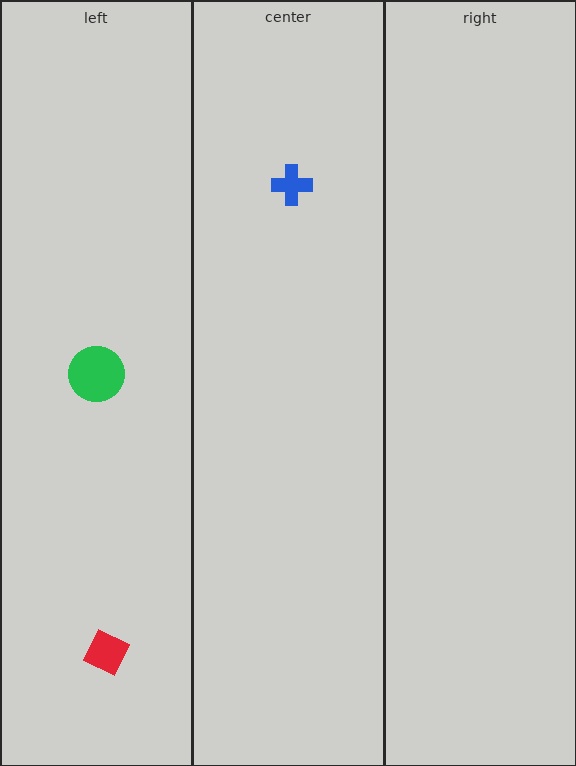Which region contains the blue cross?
The center region.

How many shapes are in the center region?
1.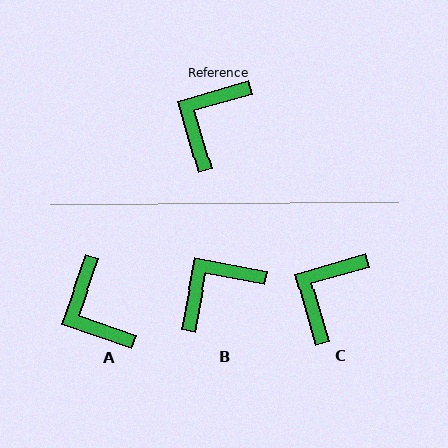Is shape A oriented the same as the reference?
No, it is off by about 54 degrees.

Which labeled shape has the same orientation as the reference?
C.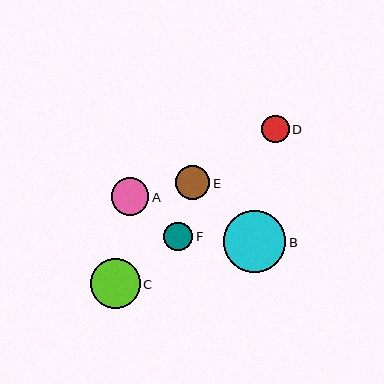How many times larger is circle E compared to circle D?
Circle E is approximately 1.3 times the size of circle D.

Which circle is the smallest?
Circle D is the smallest with a size of approximately 27 pixels.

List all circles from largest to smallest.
From largest to smallest: B, C, A, E, F, D.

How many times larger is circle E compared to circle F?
Circle E is approximately 1.2 times the size of circle F.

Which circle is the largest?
Circle B is the largest with a size of approximately 62 pixels.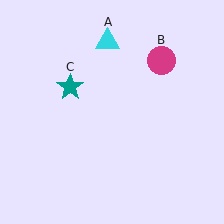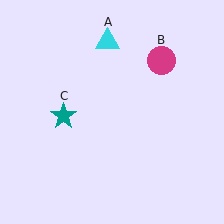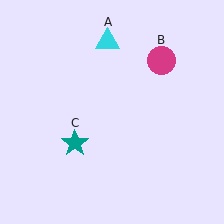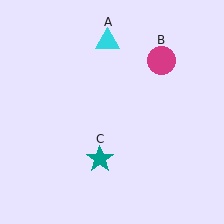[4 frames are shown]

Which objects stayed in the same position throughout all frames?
Cyan triangle (object A) and magenta circle (object B) remained stationary.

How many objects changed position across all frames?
1 object changed position: teal star (object C).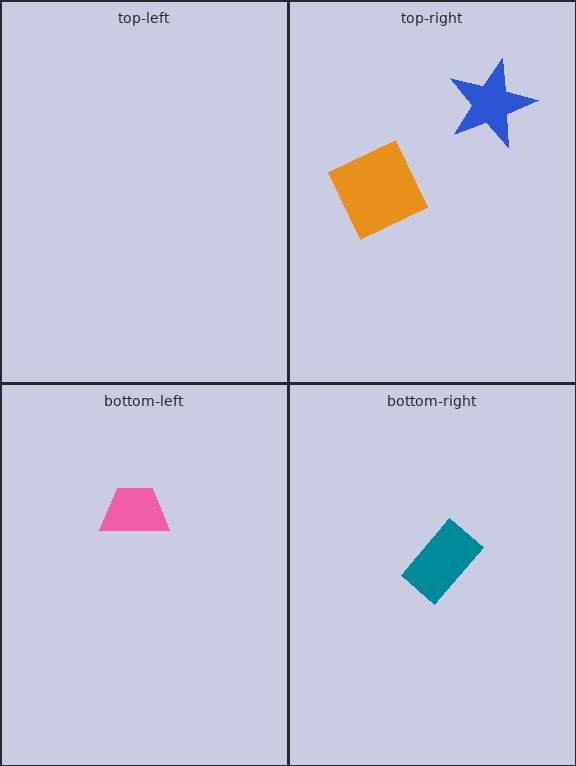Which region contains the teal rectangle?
The bottom-right region.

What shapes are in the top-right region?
The blue star, the orange square.